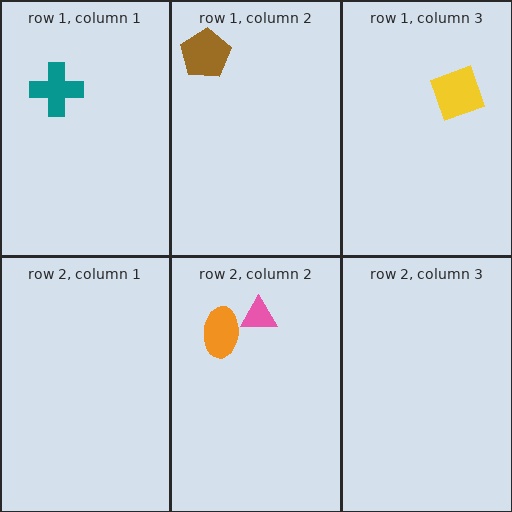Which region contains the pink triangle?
The row 2, column 2 region.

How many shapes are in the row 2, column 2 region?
2.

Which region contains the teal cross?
The row 1, column 1 region.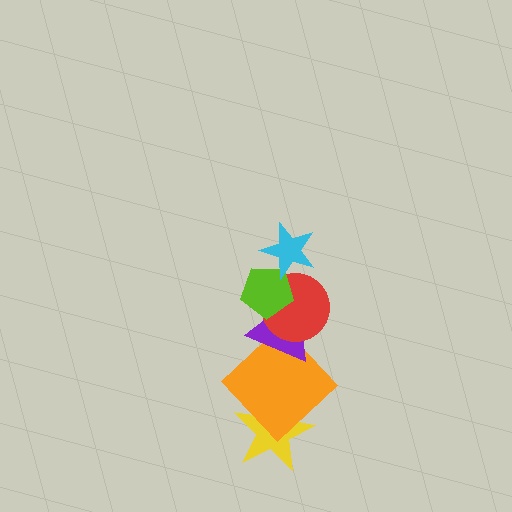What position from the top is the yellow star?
The yellow star is 6th from the top.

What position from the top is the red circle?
The red circle is 3rd from the top.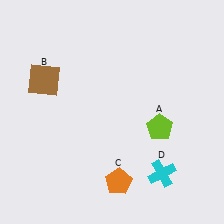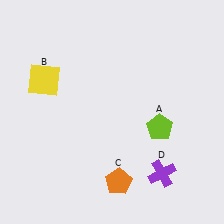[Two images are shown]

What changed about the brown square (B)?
In Image 1, B is brown. In Image 2, it changed to yellow.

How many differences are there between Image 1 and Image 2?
There are 2 differences between the two images.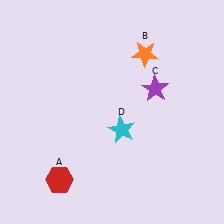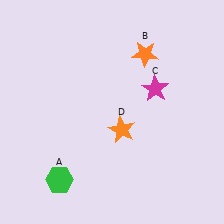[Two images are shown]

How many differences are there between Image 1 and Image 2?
There are 3 differences between the two images.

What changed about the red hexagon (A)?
In Image 1, A is red. In Image 2, it changed to green.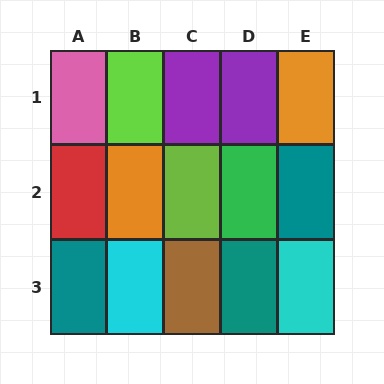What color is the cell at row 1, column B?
Lime.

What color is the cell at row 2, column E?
Teal.